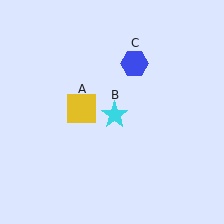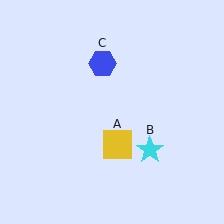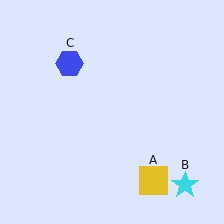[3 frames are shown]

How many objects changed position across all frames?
3 objects changed position: yellow square (object A), cyan star (object B), blue hexagon (object C).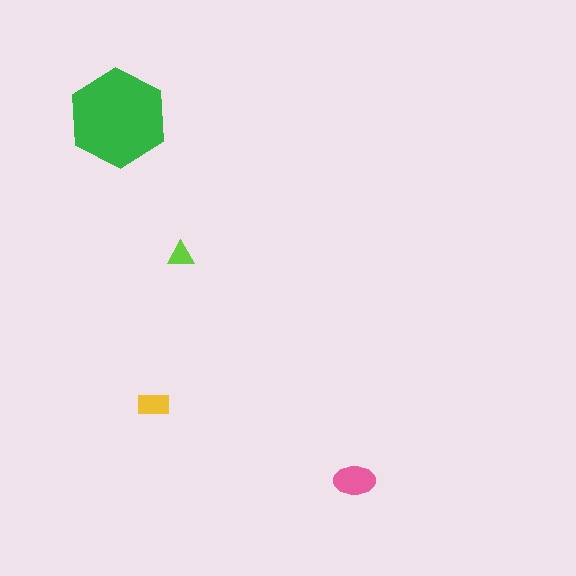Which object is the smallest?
The lime triangle.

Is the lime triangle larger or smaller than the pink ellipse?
Smaller.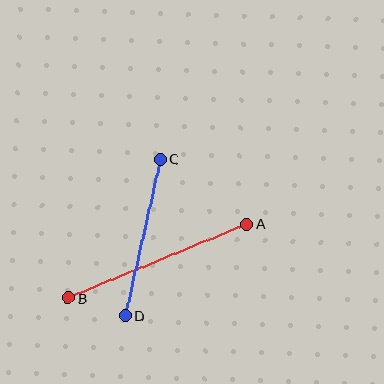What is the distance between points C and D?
The distance is approximately 161 pixels.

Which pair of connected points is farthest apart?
Points A and B are farthest apart.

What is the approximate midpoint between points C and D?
The midpoint is at approximately (143, 237) pixels.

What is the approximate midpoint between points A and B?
The midpoint is at approximately (158, 261) pixels.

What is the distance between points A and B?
The distance is approximately 193 pixels.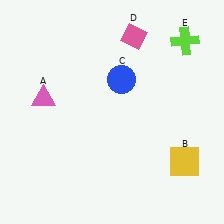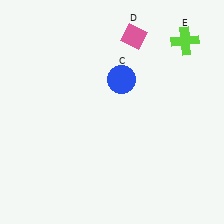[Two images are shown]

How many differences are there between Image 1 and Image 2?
There are 2 differences between the two images.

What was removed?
The pink triangle (A), the yellow square (B) were removed in Image 2.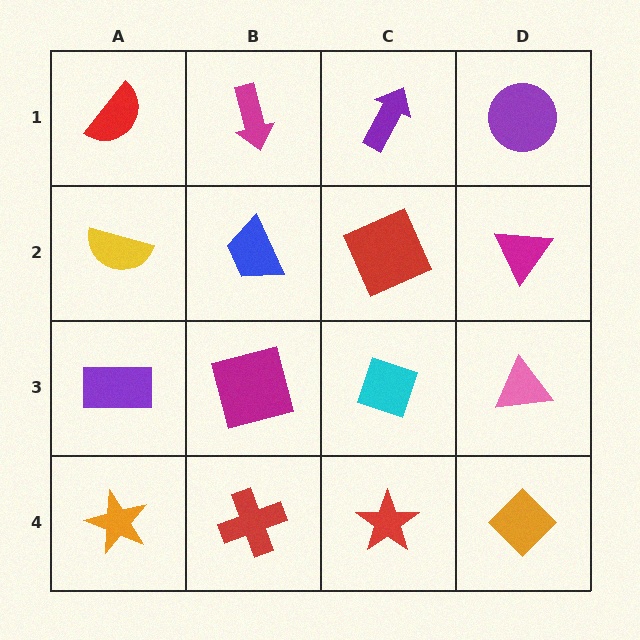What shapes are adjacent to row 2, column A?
A red semicircle (row 1, column A), a purple rectangle (row 3, column A), a blue trapezoid (row 2, column B).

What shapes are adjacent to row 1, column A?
A yellow semicircle (row 2, column A), a magenta arrow (row 1, column B).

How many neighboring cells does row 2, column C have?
4.